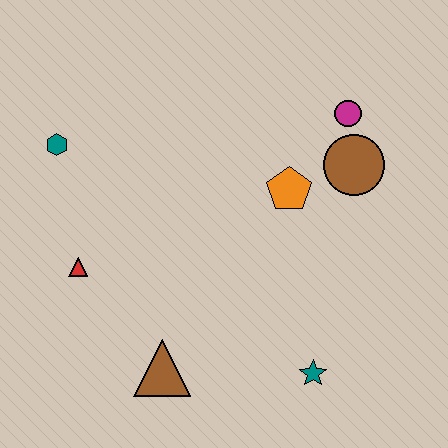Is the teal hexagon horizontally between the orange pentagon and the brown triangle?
No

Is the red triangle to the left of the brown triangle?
Yes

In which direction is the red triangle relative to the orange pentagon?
The red triangle is to the left of the orange pentagon.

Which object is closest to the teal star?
The brown triangle is closest to the teal star.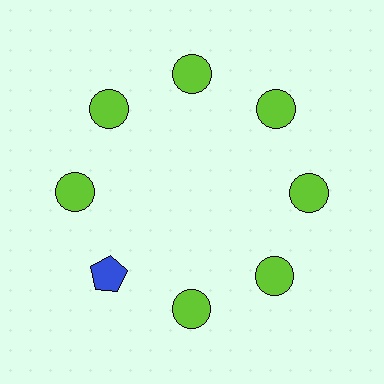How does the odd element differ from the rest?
It differs in both color (blue instead of lime) and shape (pentagon instead of circle).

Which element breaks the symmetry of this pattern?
The blue pentagon at roughly the 8 o'clock position breaks the symmetry. All other shapes are lime circles.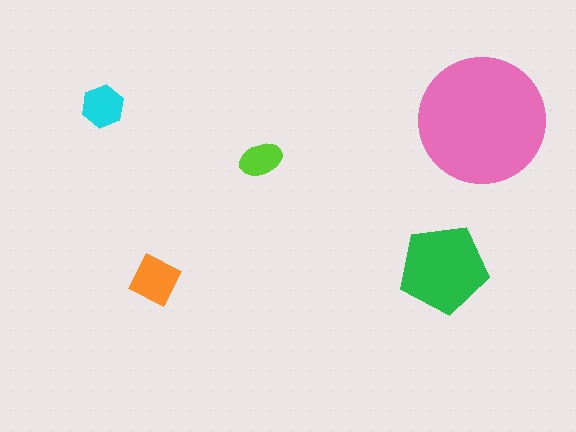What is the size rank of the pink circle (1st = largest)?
1st.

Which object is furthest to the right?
The pink circle is rightmost.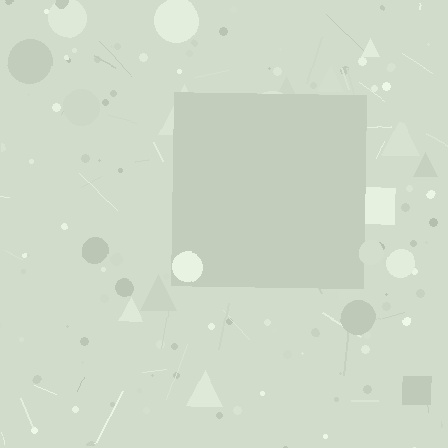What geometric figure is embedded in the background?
A square is embedded in the background.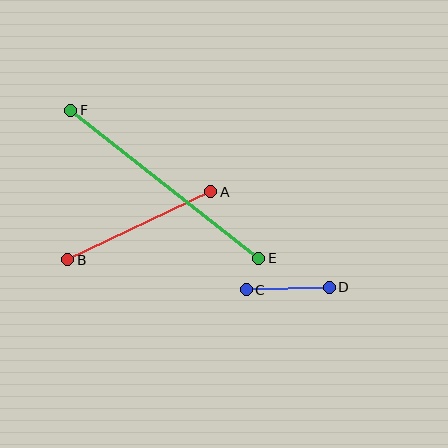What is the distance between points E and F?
The distance is approximately 239 pixels.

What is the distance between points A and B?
The distance is approximately 158 pixels.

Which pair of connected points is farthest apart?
Points E and F are farthest apart.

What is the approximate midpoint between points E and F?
The midpoint is at approximately (165, 184) pixels.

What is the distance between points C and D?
The distance is approximately 83 pixels.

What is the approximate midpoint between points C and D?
The midpoint is at approximately (288, 289) pixels.